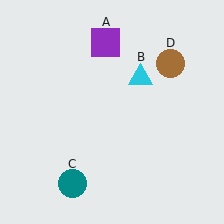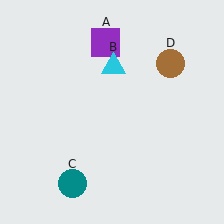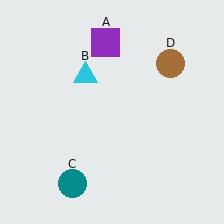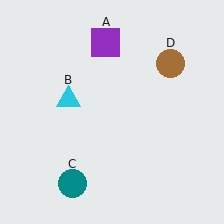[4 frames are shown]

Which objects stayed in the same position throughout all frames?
Purple square (object A) and teal circle (object C) and brown circle (object D) remained stationary.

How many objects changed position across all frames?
1 object changed position: cyan triangle (object B).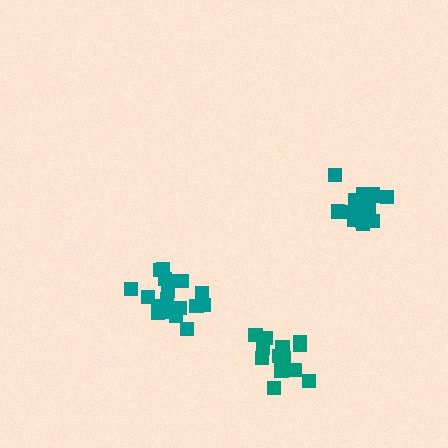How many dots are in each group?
Group 1: 18 dots, Group 2: 16 dots, Group 3: 19 dots (53 total).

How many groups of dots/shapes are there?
There are 3 groups.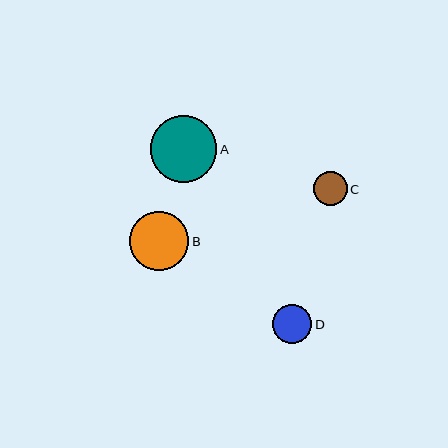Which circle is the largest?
Circle A is the largest with a size of approximately 67 pixels.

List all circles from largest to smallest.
From largest to smallest: A, B, D, C.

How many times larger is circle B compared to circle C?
Circle B is approximately 1.8 times the size of circle C.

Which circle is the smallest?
Circle C is the smallest with a size of approximately 34 pixels.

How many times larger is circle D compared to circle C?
Circle D is approximately 1.2 times the size of circle C.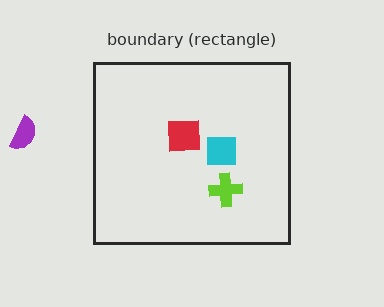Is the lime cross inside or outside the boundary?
Inside.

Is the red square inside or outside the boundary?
Inside.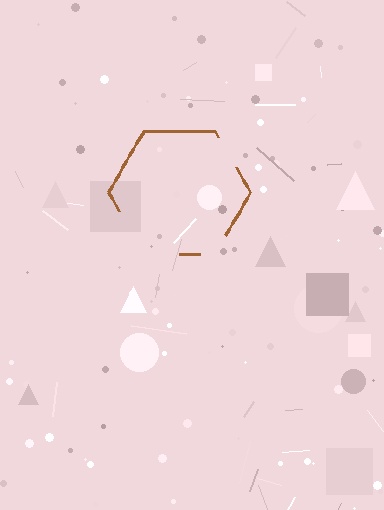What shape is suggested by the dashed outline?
The dashed outline suggests a hexagon.